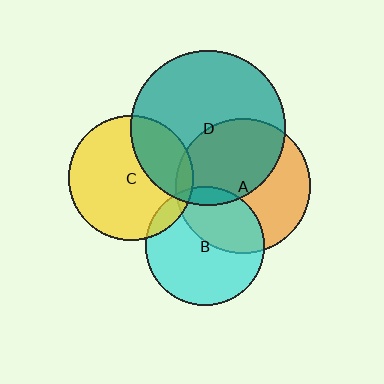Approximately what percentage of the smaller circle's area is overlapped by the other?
Approximately 5%.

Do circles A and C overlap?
Yes.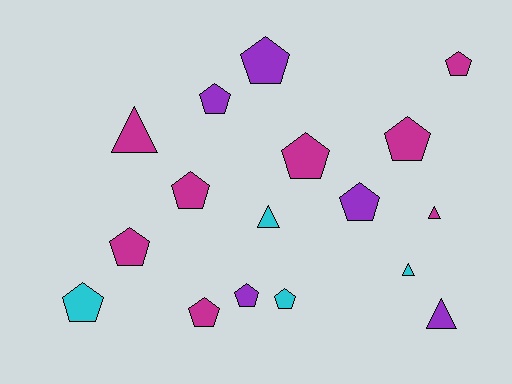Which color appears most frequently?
Magenta, with 8 objects.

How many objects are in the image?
There are 17 objects.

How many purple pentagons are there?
There are 4 purple pentagons.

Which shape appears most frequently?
Pentagon, with 12 objects.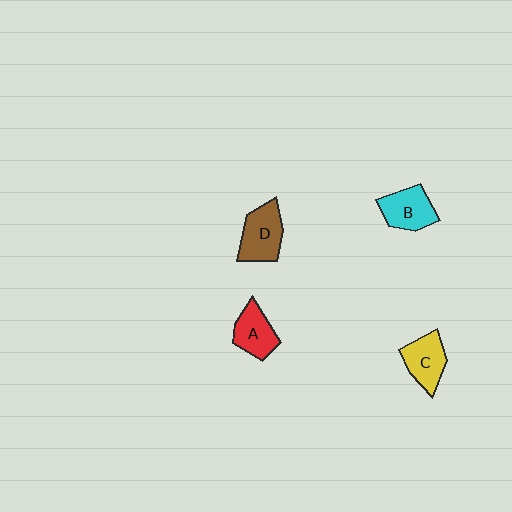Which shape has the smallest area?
Shape A (red).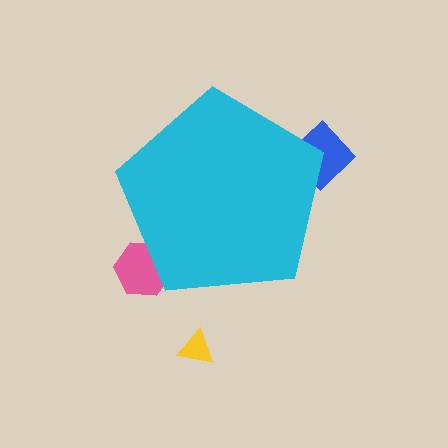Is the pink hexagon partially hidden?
Yes, the pink hexagon is partially hidden behind the cyan pentagon.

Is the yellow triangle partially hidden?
No, the yellow triangle is fully visible.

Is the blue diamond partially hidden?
Yes, the blue diamond is partially hidden behind the cyan pentagon.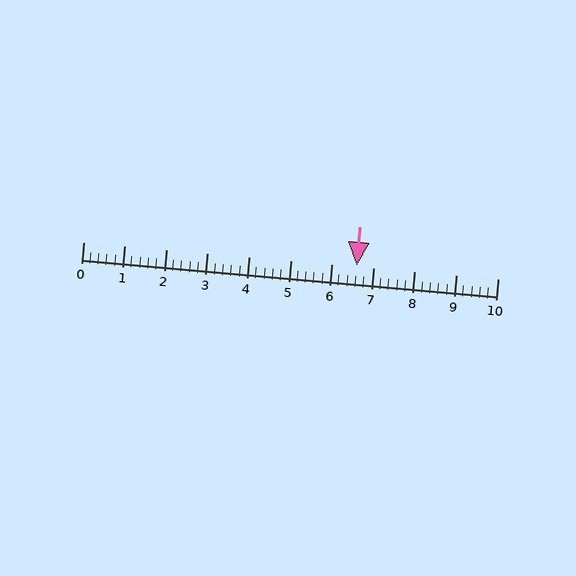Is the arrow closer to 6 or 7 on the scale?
The arrow is closer to 7.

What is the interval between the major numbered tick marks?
The major tick marks are spaced 1 units apart.